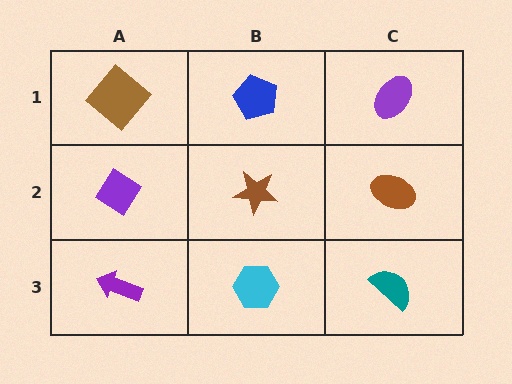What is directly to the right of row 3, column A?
A cyan hexagon.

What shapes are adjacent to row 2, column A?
A brown diamond (row 1, column A), a purple arrow (row 3, column A), a brown star (row 2, column B).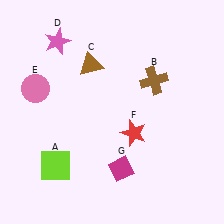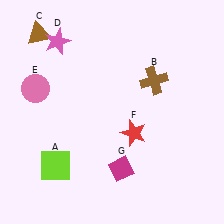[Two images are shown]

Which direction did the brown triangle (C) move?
The brown triangle (C) moved left.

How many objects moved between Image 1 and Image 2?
1 object moved between the two images.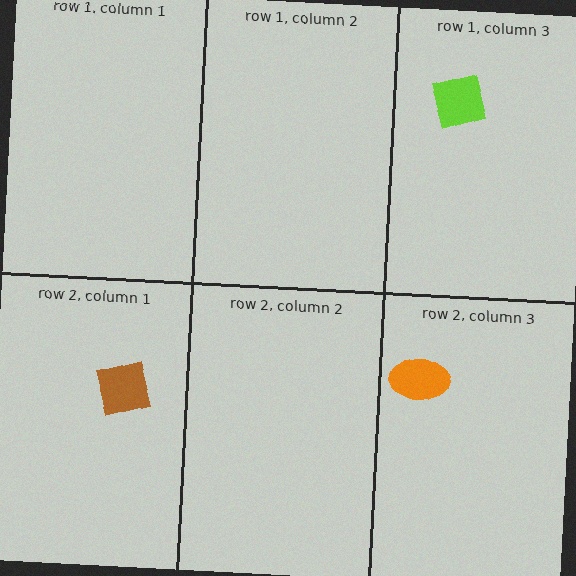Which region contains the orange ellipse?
The row 2, column 3 region.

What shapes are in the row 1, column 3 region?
The lime square.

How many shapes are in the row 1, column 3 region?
1.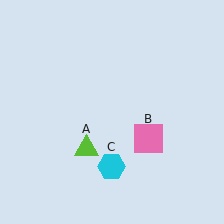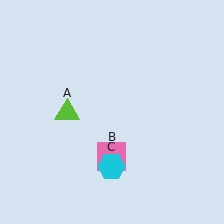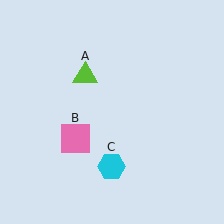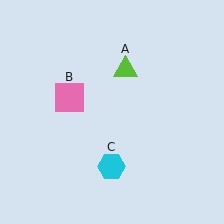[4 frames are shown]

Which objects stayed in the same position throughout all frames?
Cyan hexagon (object C) remained stationary.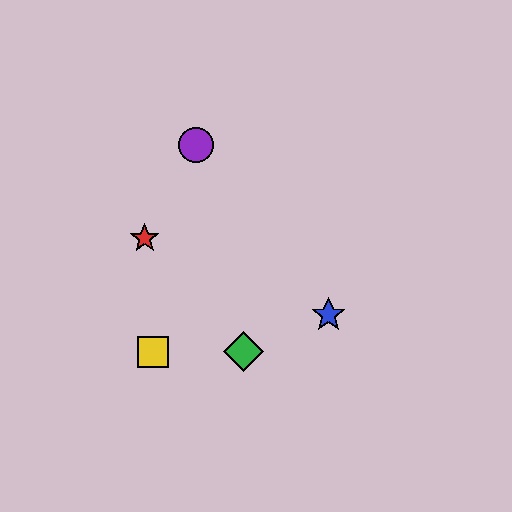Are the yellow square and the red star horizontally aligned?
No, the yellow square is at y≈352 and the red star is at y≈238.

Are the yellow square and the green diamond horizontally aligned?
Yes, both are at y≈352.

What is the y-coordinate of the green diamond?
The green diamond is at y≈352.